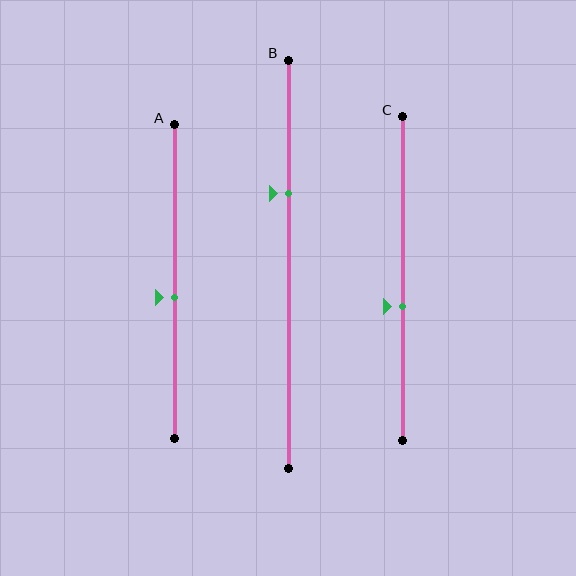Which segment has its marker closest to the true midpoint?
Segment A has its marker closest to the true midpoint.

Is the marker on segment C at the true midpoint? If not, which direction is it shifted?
No, the marker on segment C is shifted downward by about 8% of the segment length.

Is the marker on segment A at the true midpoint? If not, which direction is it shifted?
No, the marker on segment A is shifted downward by about 5% of the segment length.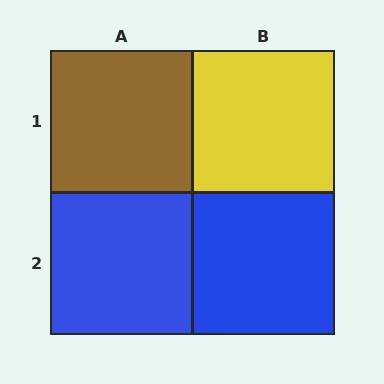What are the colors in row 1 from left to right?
Brown, yellow.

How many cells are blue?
2 cells are blue.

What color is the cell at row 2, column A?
Blue.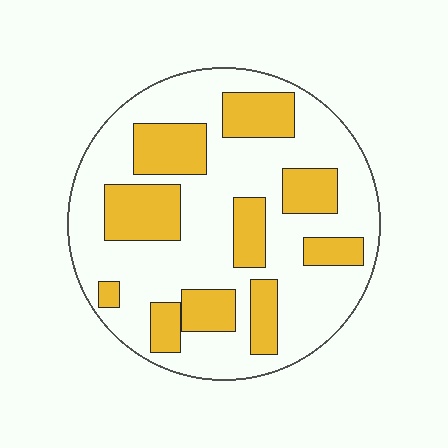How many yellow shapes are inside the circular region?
10.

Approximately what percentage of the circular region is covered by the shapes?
Approximately 30%.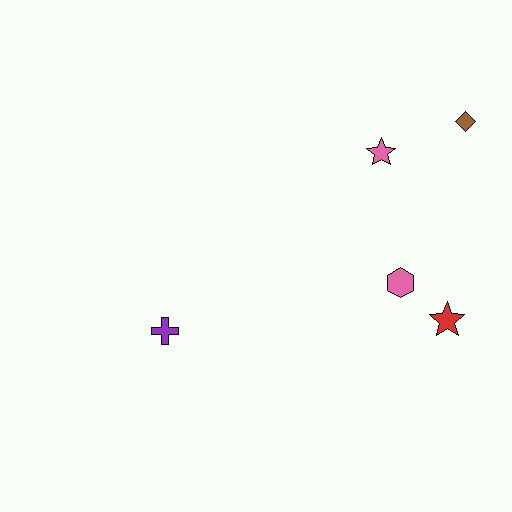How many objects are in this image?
There are 5 objects.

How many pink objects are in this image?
There are 2 pink objects.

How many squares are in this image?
There are no squares.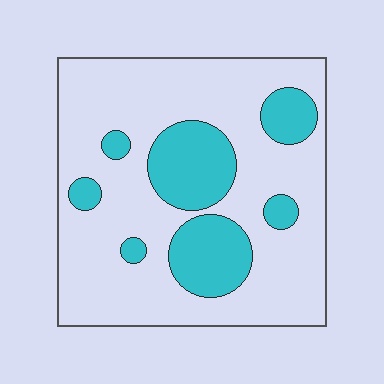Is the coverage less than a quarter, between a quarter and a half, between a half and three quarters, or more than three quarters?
Less than a quarter.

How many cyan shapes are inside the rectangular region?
7.